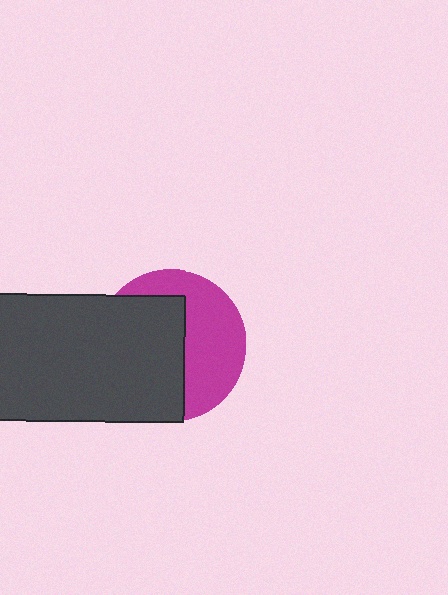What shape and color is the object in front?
The object in front is a dark gray rectangle.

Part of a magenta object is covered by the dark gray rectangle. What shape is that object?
It is a circle.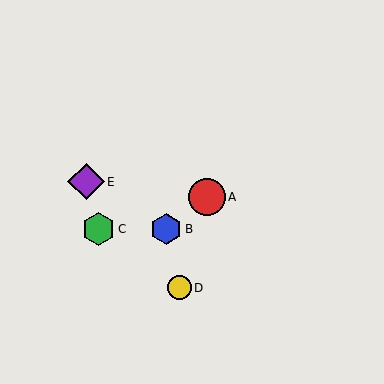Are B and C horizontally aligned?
Yes, both are at y≈229.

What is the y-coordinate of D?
Object D is at y≈288.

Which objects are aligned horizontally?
Objects B, C are aligned horizontally.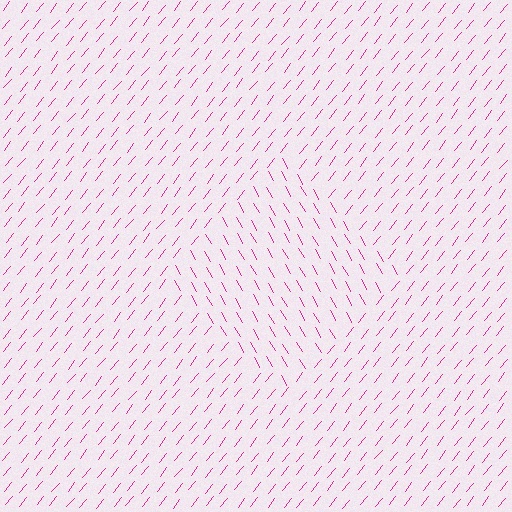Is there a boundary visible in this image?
Yes, there is a texture boundary formed by a change in line orientation.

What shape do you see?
I see a diamond.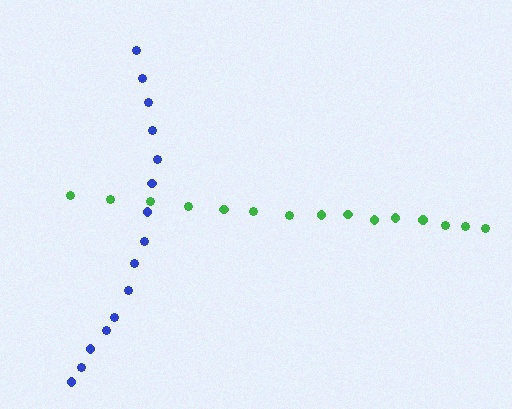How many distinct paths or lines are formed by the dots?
There are 2 distinct paths.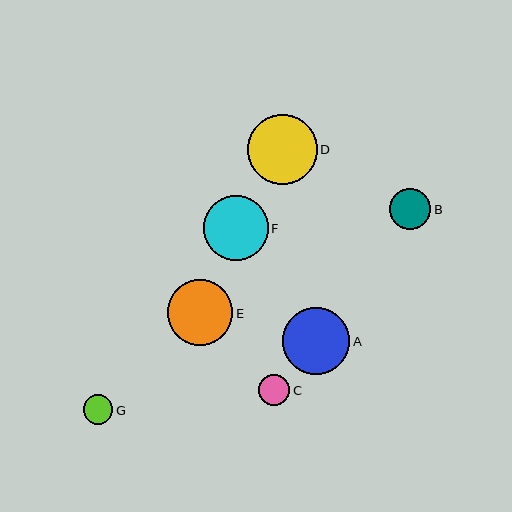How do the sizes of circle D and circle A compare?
Circle D and circle A are approximately the same size.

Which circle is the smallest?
Circle G is the smallest with a size of approximately 29 pixels.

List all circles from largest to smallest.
From largest to smallest: D, A, E, F, B, C, G.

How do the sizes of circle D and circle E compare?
Circle D and circle E are approximately the same size.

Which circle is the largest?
Circle D is the largest with a size of approximately 70 pixels.